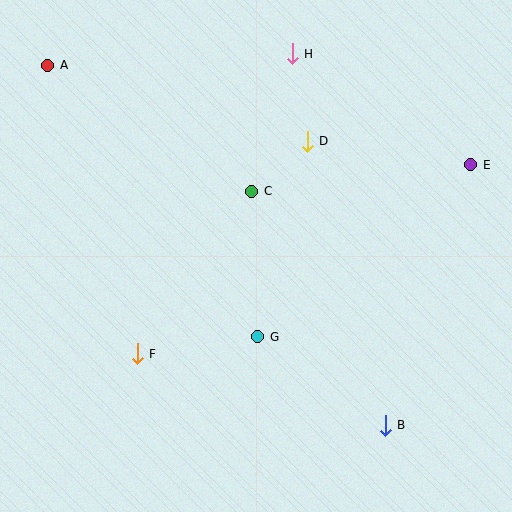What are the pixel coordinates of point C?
Point C is at (252, 191).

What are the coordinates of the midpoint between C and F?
The midpoint between C and F is at (195, 272).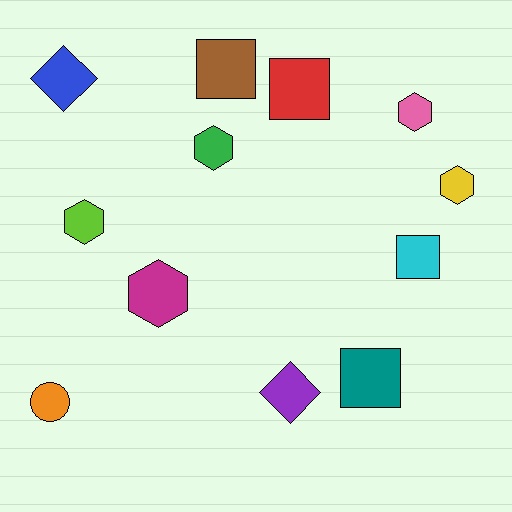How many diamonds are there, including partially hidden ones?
There are 2 diamonds.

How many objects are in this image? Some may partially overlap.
There are 12 objects.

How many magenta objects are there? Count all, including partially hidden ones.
There is 1 magenta object.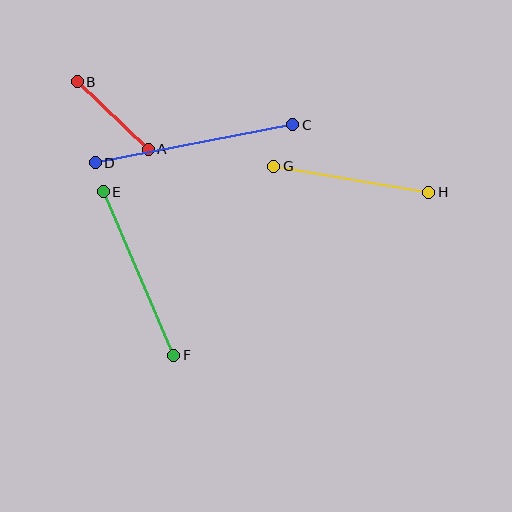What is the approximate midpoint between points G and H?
The midpoint is at approximately (351, 179) pixels.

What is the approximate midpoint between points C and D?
The midpoint is at approximately (194, 144) pixels.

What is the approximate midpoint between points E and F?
The midpoint is at approximately (139, 274) pixels.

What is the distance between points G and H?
The distance is approximately 157 pixels.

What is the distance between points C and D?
The distance is approximately 201 pixels.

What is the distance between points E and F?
The distance is approximately 178 pixels.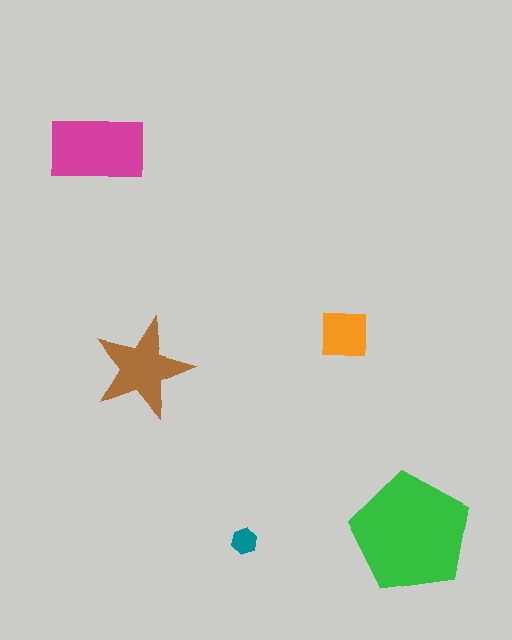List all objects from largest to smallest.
The green pentagon, the magenta rectangle, the brown star, the orange square, the teal hexagon.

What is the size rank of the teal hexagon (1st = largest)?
5th.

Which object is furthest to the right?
The green pentagon is rightmost.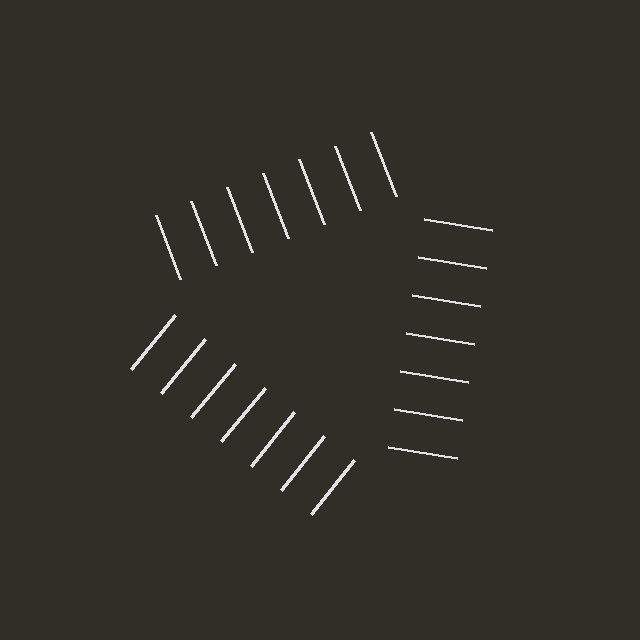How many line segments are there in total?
21 — 7 along each of the 3 edges.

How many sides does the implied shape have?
3 sides — the line-ends trace a triangle.